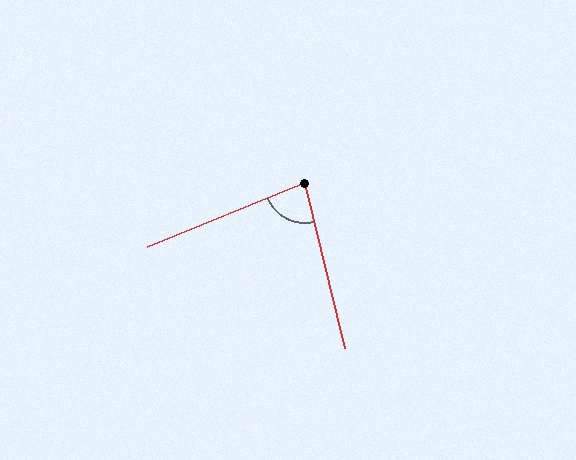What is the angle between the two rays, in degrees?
Approximately 81 degrees.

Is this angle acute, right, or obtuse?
It is acute.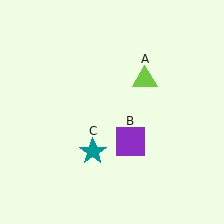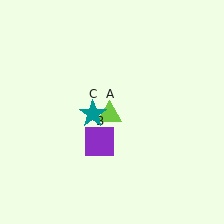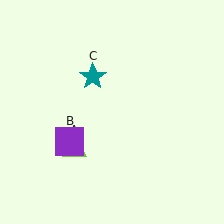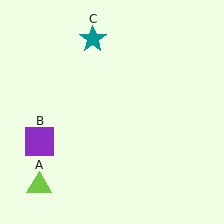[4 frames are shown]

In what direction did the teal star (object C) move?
The teal star (object C) moved up.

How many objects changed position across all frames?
3 objects changed position: lime triangle (object A), purple square (object B), teal star (object C).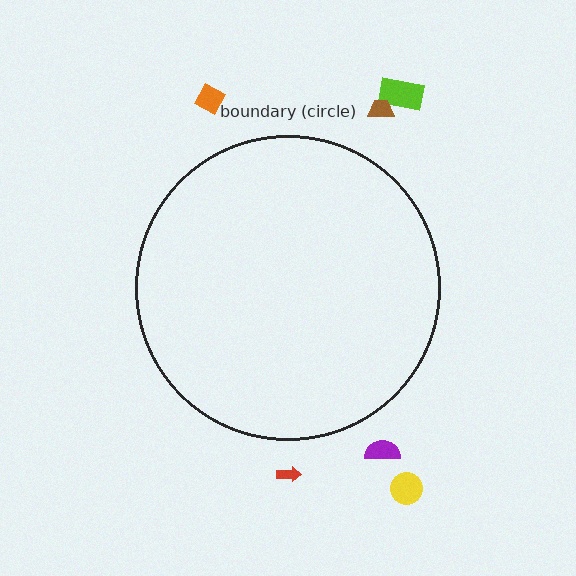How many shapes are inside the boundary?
0 inside, 6 outside.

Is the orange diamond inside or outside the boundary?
Outside.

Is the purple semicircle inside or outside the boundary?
Outside.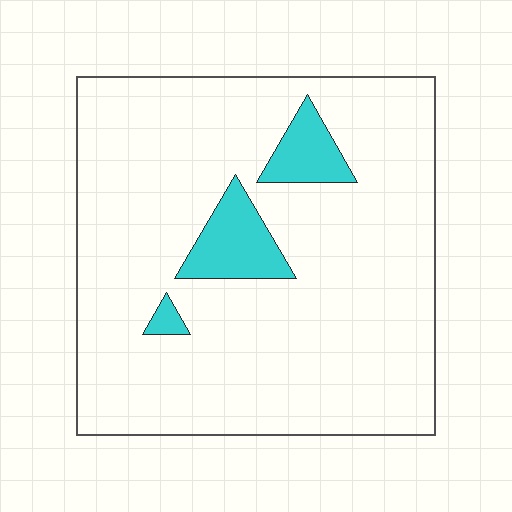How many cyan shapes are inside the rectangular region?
3.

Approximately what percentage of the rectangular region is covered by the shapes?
Approximately 10%.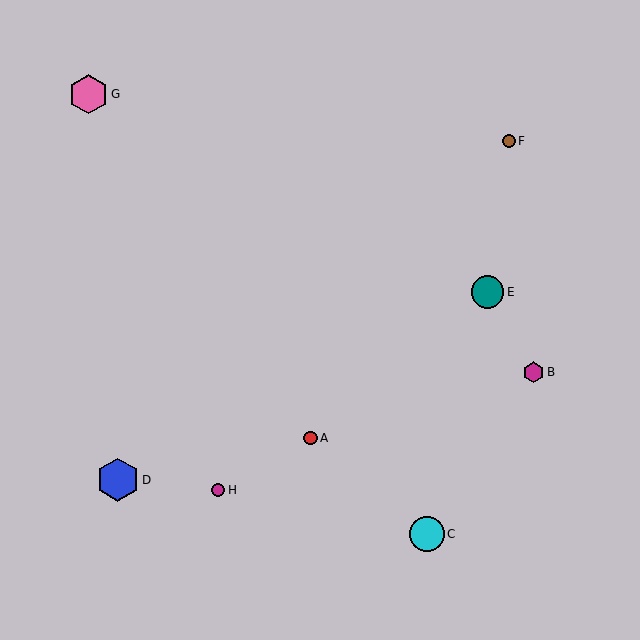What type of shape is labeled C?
Shape C is a cyan circle.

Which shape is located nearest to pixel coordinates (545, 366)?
The magenta hexagon (labeled B) at (534, 372) is nearest to that location.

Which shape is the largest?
The blue hexagon (labeled D) is the largest.